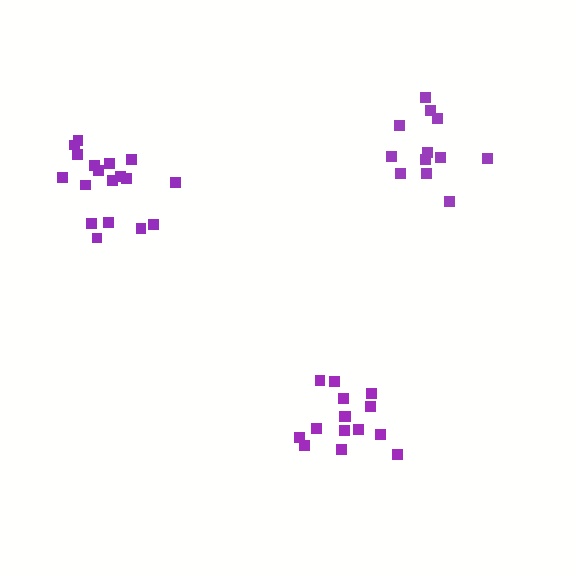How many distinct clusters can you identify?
There are 3 distinct clusters.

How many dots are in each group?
Group 1: 15 dots, Group 2: 18 dots, Group 3: 12 dots (45 total).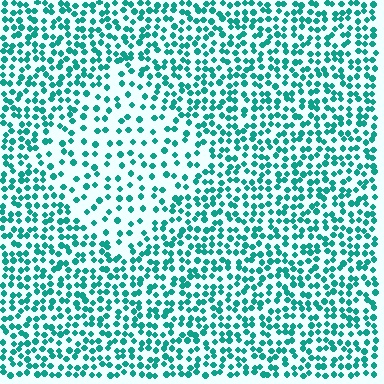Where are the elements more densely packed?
The elements are more densely packed outside the diamond boundary.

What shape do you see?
I see a diamond.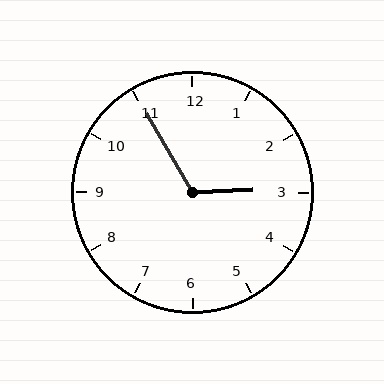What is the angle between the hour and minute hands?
Approximately 118 degrees.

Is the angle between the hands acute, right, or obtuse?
It is obtuse.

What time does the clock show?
2:55.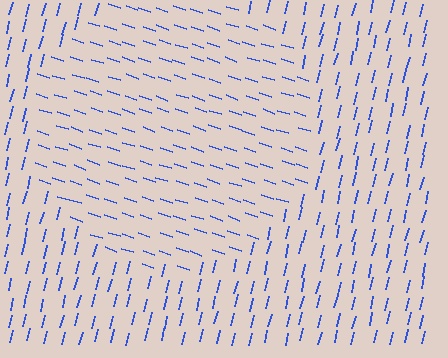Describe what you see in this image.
The image is filled with small blue line segments. A circle region in the image has lines oriented differently from the surrounding lines, creating a visible texture boundary.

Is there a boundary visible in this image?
Yes, there is a texture boundary formed by a change in line orientation.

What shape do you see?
I see a circle.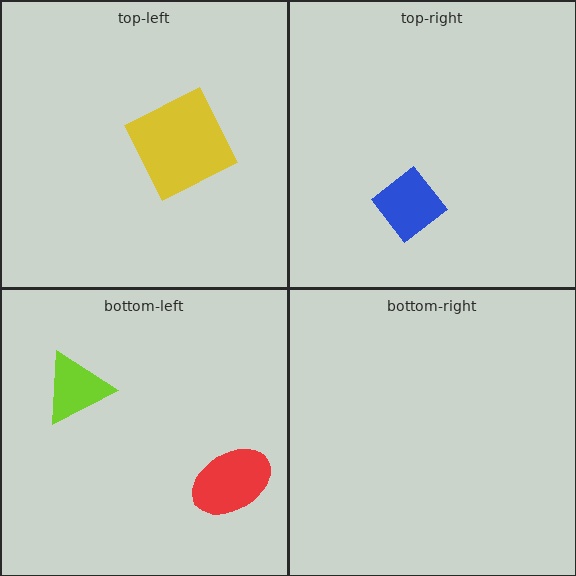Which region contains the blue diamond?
The top-right region.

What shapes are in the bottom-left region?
The lime triangle, the red ellipse.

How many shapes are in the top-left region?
1.